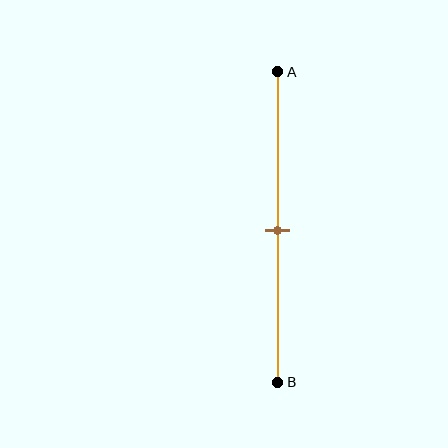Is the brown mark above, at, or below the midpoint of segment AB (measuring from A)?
The brown mark is approximately at the midpoint of segment AB.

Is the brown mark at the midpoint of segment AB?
Yes, the mark is approximately at the midpoint.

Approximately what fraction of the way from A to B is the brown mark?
The brown mark is approximately 50% of the way from A to B.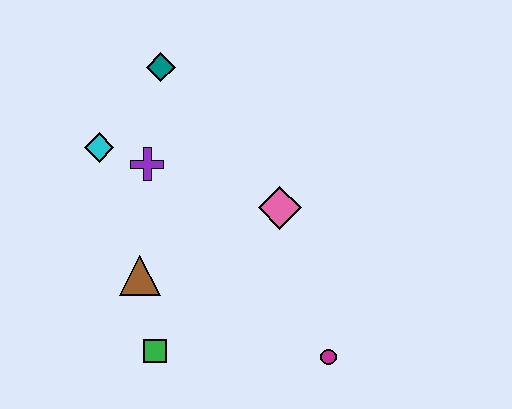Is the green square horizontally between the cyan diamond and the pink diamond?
Yes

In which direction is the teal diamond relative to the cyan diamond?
The teal diamond is above the cyan diamond.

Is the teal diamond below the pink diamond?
No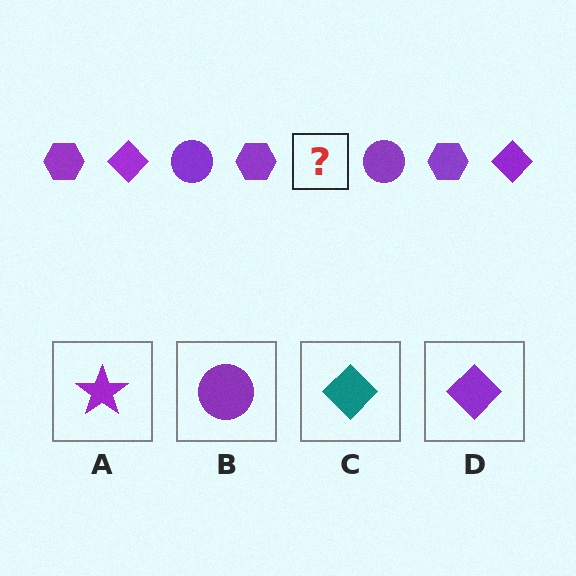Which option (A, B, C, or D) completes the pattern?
D.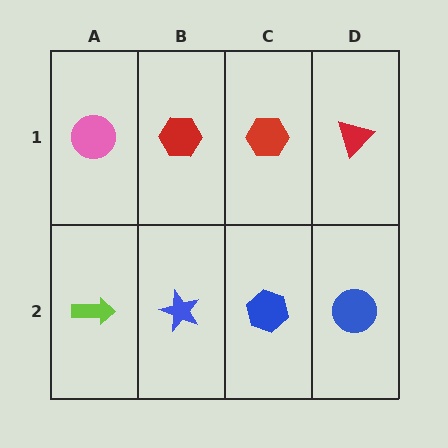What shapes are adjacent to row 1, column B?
A blue star (row 2, column B), a pink circle (row 1, column A), a red hexagon (row 1, column C).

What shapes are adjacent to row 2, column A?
A pink circle (row 1, column A), a blue star (row 2, column B).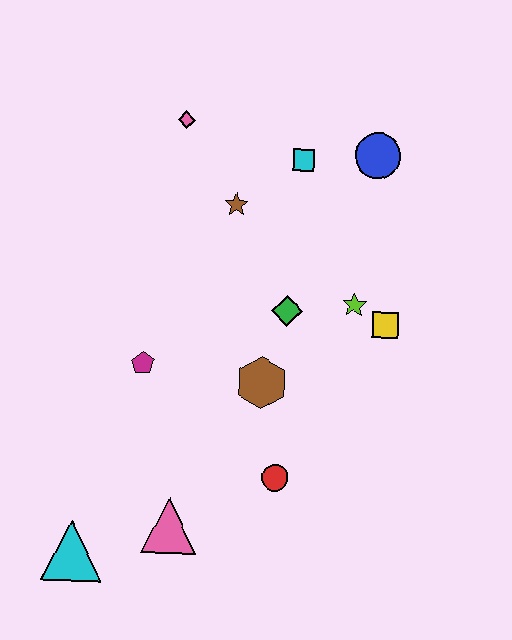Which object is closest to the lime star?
The yellow square is closest to the lime star.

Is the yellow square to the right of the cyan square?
Yes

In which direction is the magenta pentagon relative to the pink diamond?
The magenta pentagon is below the pink diamond.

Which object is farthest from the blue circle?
The cyan triangle is farthest from the blue circle.